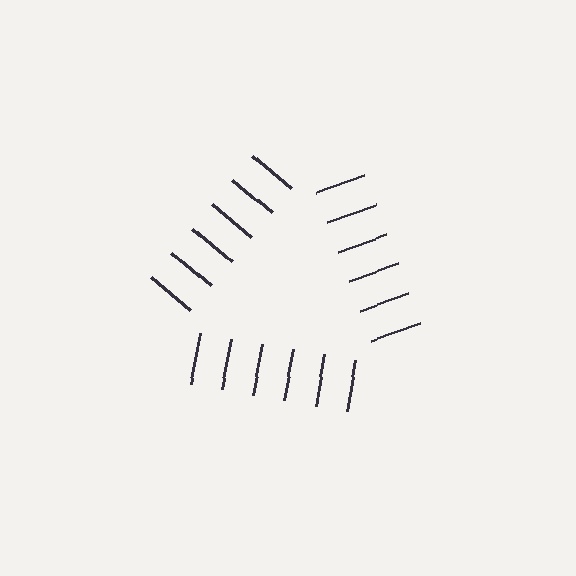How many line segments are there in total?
18 — 6 along each of the 3 edges.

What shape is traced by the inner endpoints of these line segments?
An illusory triangle — the line segments terminate on its edges but no continuous stroke is drawn.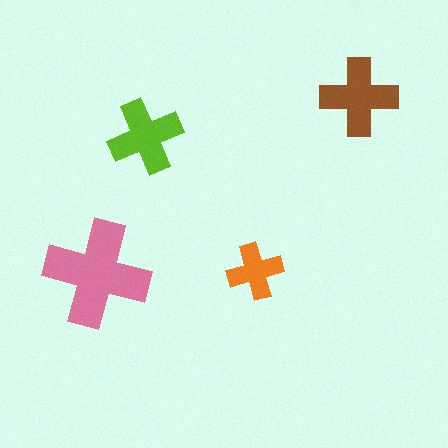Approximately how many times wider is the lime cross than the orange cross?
About 1.5 times wider.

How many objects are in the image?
There are 4 objects in the image.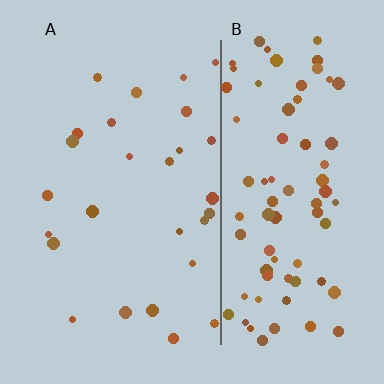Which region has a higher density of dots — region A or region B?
B (the right).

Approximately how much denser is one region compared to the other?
Approximately 3.2× — region B over region A.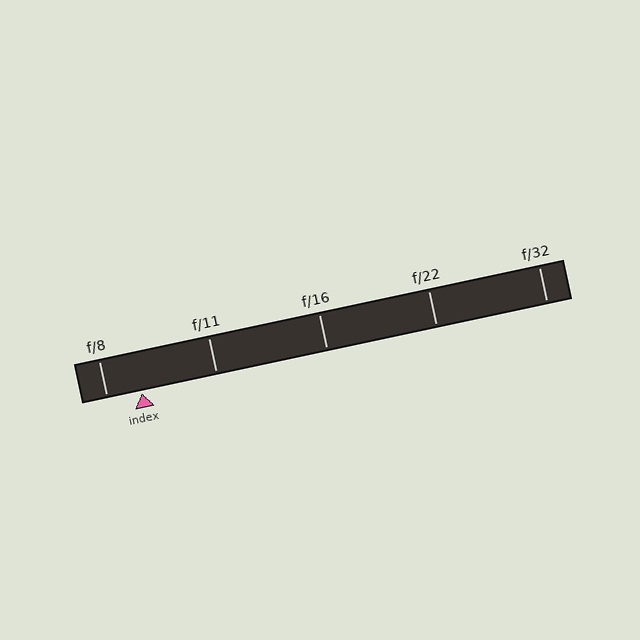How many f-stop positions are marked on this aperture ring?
There are 5 f-stop positions marked.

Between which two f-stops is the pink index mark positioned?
The index mark is between f/8 and f/11.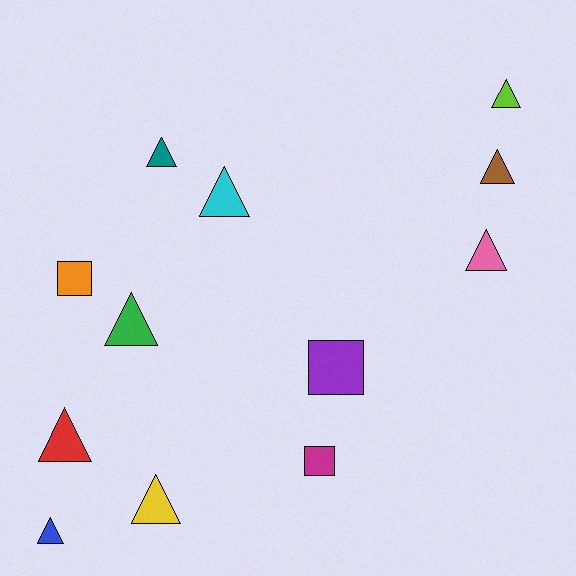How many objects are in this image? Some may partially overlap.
There are 12 objects.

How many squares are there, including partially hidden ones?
There are 3 squares.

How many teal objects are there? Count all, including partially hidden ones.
There is 1 teal object.